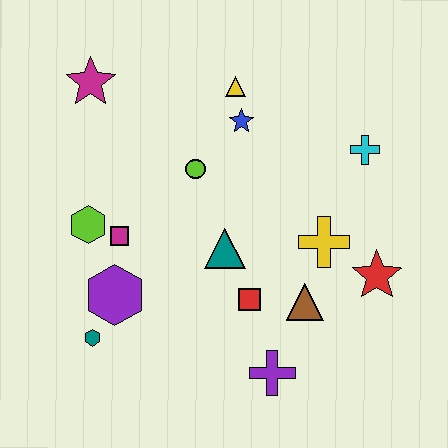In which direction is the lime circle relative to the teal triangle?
The lime circle is above the teal triangle.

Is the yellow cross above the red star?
Yes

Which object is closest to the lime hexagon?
The magenta square is closest to the lime hexagon.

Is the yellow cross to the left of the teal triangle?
No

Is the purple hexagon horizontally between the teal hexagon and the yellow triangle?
Yes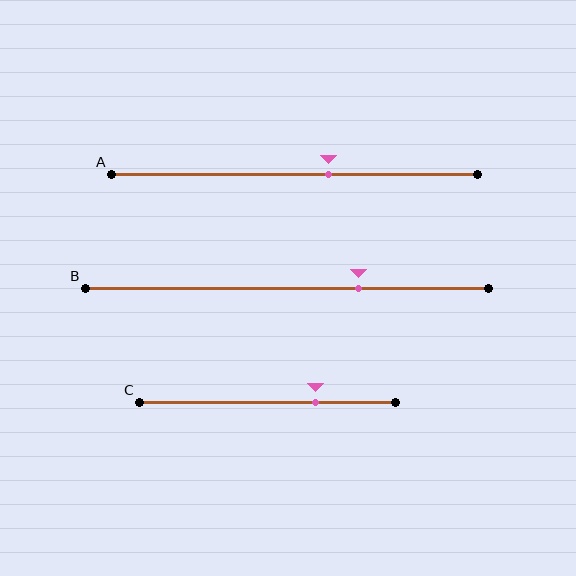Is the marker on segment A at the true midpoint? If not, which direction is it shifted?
No, the marker on segment A is shifted to the right by about 9% of the segment length.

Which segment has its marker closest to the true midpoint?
Segment A has its marker closest to the true midpoint.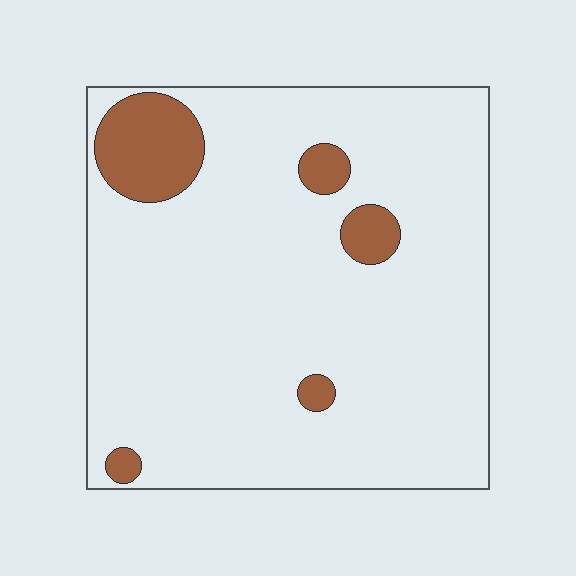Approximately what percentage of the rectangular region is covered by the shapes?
Approximately 10%.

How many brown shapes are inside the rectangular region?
5.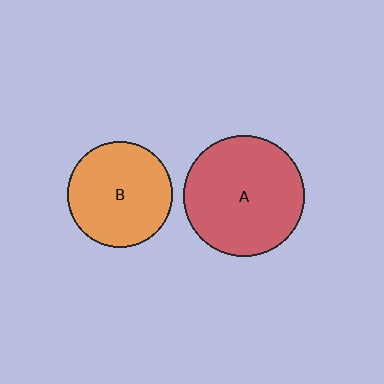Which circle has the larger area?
Circle A (red).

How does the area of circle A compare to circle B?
Approximately 1.3 times.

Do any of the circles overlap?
No, none of the circles overlap.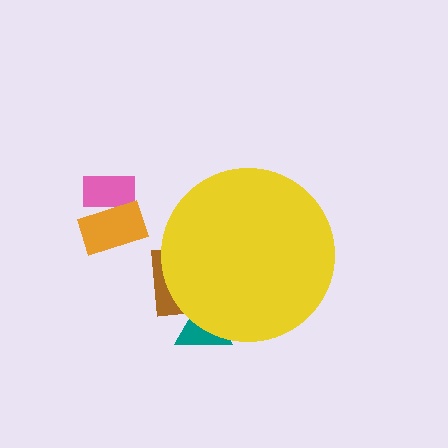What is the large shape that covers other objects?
A yellow circle.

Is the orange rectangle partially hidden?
No, the orange rectangle is fully visible.